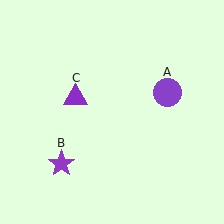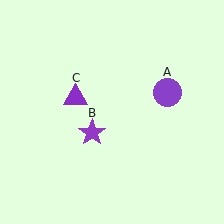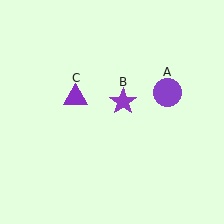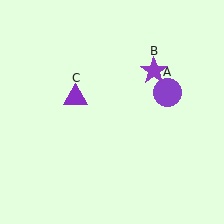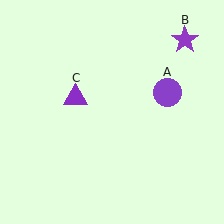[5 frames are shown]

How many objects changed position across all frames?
1 object changed position: purple star (object B).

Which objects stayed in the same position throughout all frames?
Purple circle (object A) and purple triangle (object C) remained stationary.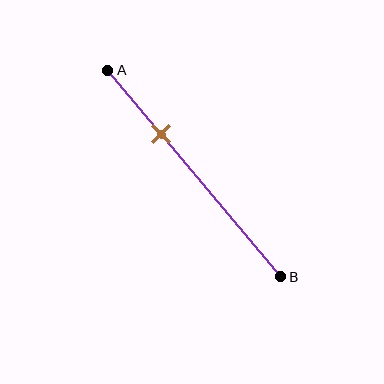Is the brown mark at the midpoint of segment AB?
No, the mark is at about 30% from A, not at the 50% midpoint.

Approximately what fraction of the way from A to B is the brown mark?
The brown mark is approximately 30% of the way from A to B.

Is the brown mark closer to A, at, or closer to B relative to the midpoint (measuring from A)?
The brown mark is closer to point A than the midpoint of segment AB.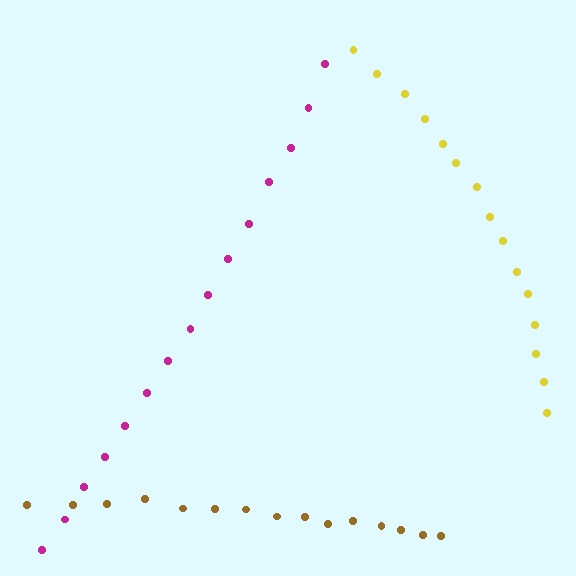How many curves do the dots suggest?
There are 3 distinct paths.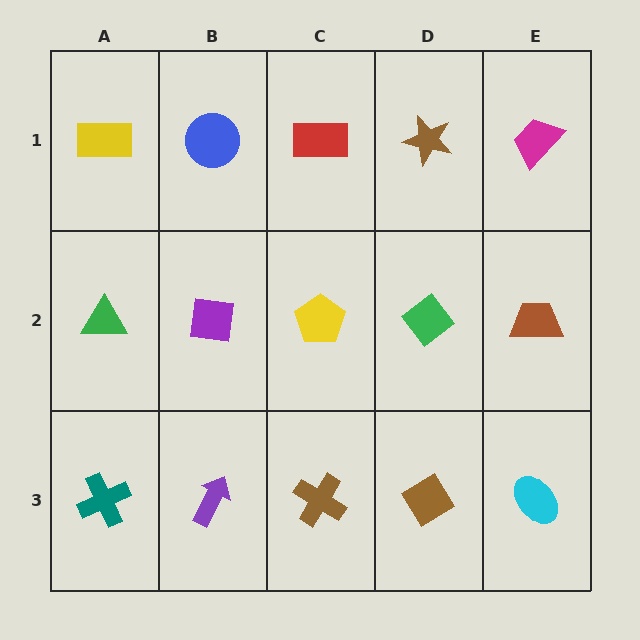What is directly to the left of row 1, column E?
A brown star.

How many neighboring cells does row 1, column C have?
3.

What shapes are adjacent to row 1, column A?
A green triangle (row 2, column A), a blue circle (row 1, column B).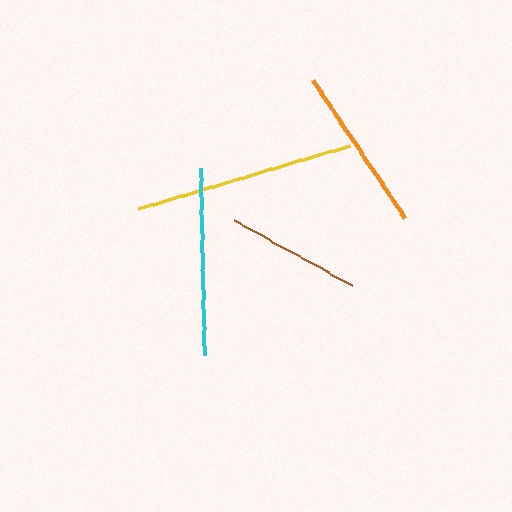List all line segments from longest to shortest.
From longest to shortest: yellow, cyan, orange, brown.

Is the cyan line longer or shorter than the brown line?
The cyan line is longer than the brown line.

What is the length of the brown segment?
The brown segment is approximately 135 pixels long.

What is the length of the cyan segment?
The cyan segment is approximately 187 pixels long.